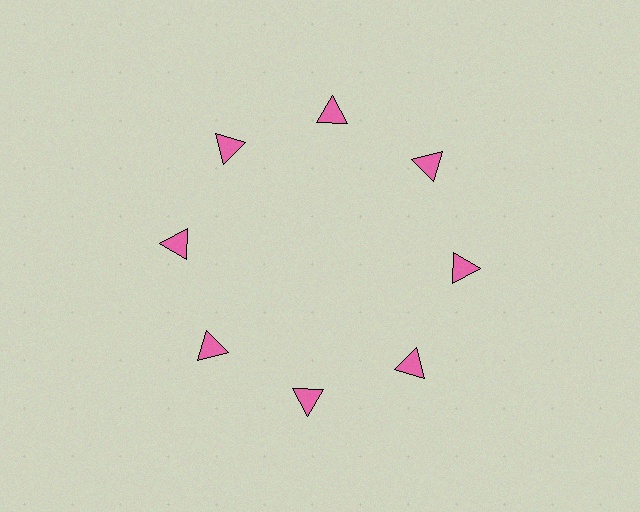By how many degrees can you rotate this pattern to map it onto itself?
The pattern maps onto itself every 45 degrees of rotation.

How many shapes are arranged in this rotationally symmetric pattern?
There are 8 shapes, arranged in 8 groups of 1.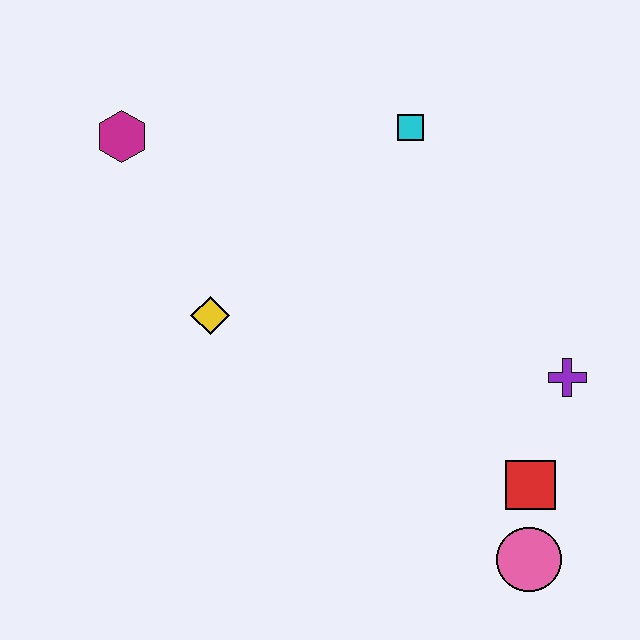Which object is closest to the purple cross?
The red square is closest to the purple cross.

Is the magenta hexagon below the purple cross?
No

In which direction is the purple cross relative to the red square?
The purple cross is above the red square.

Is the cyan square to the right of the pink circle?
No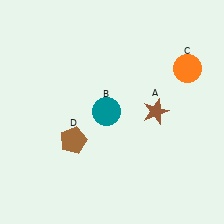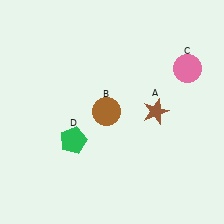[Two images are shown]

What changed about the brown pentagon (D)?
In Image 1, D is brown. In Image 2, it changed to green.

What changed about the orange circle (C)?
In Image 1, C is orange. In Image 2, it changed to pink.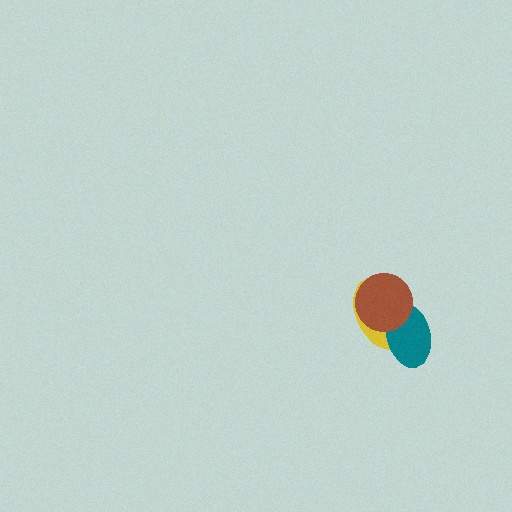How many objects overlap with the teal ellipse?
2 objects overlap with the teal ellipse.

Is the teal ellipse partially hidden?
Yes, it is partially covered by another shape.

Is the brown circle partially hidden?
No, no other shape covers it.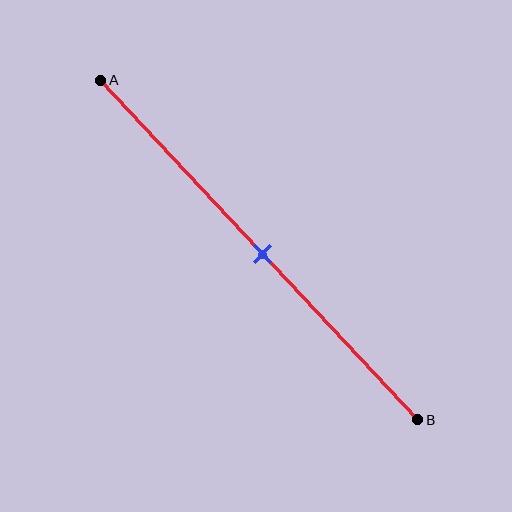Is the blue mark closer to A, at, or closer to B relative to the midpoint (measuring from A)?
The blue mark is approximately at the midpoint of segment AB.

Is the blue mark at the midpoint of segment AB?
Yes, the mark is approximately at the midpoint.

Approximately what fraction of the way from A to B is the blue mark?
The blue mark is approximately 50% of the way from A to B.